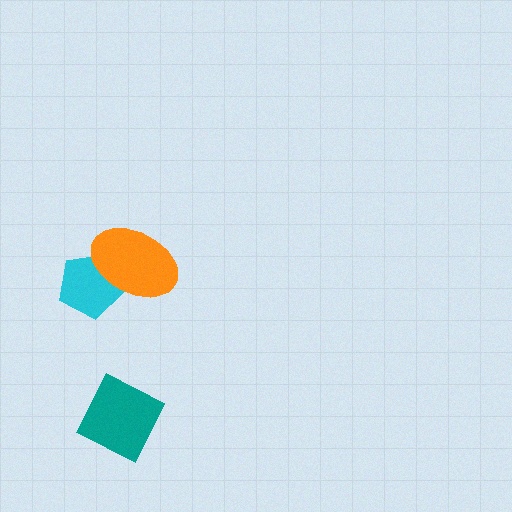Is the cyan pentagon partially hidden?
Yes, it is partially covered by another shape.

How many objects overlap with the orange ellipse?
1 object overlaps with the orange ellipse.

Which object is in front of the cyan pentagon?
The orange ellipse is in front of the cyan pentagon.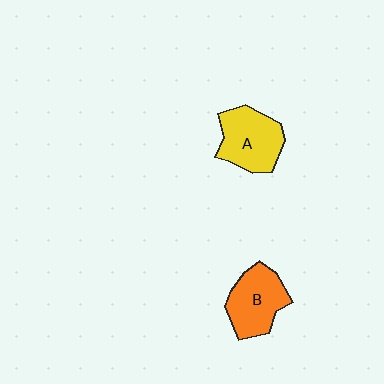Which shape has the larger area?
Shape A (yellow).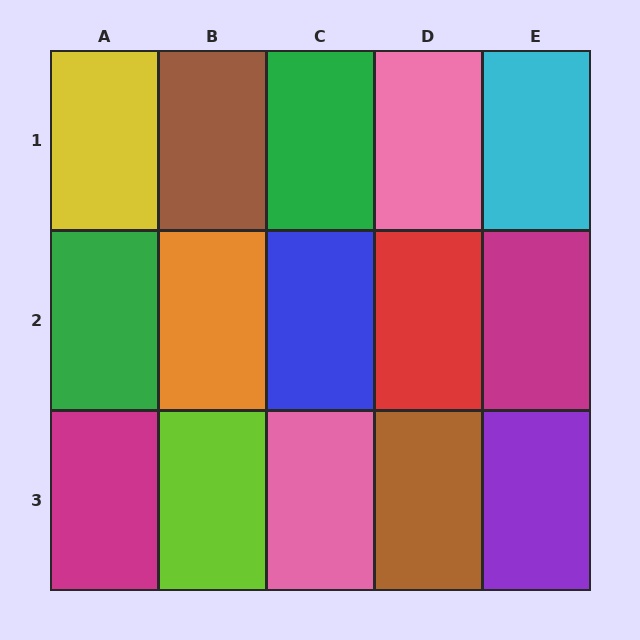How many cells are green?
2 cells are green.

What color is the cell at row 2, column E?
Magenta.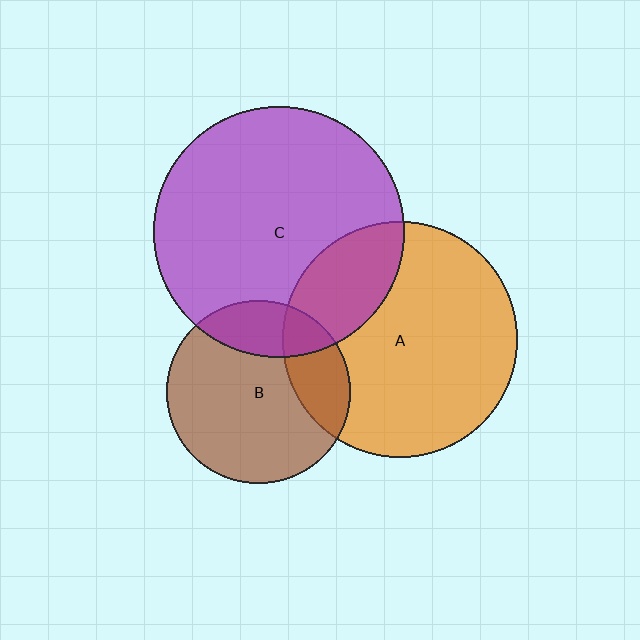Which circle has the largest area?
Circle C (purple).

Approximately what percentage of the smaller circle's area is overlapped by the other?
Approximately 20%.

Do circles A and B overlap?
Yes.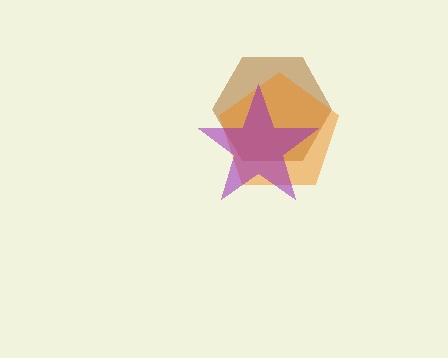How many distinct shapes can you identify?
There are 3 distinct shapes: a brown hexagon, an orange pentagon, a purple star.